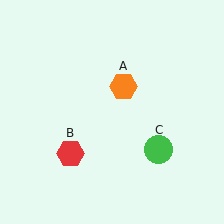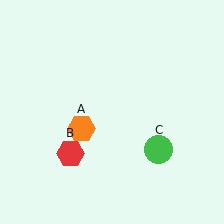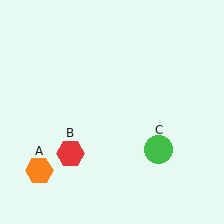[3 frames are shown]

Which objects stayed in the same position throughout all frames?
Red hexagon (object B) and green circle (object C) remained stationary.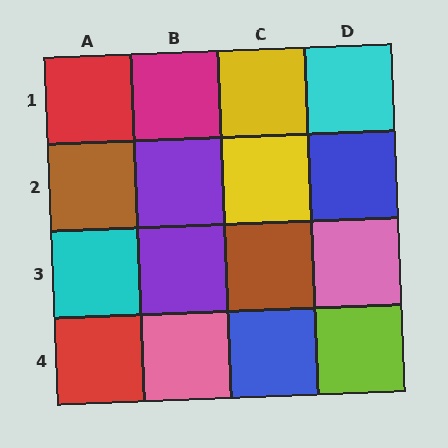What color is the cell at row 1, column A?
Red.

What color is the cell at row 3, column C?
Brown.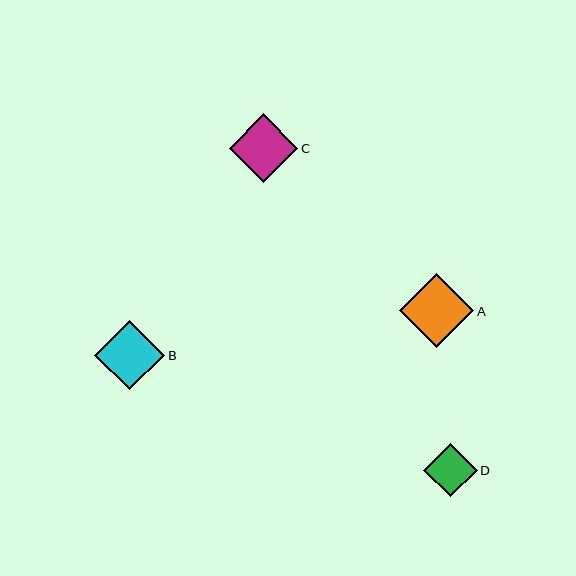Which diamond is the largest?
Diamond A is the largest with a size of approximately 74 pixels.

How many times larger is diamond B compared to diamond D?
Diamond B is approximately 1.3 times the size of diamond D.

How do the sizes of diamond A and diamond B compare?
Diamond A and diamond B are approximately the same size.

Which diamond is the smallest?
Diamond D is the smallest with a size of approximately 53 pixels.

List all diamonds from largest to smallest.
From largest to smallest: A, B, C, D.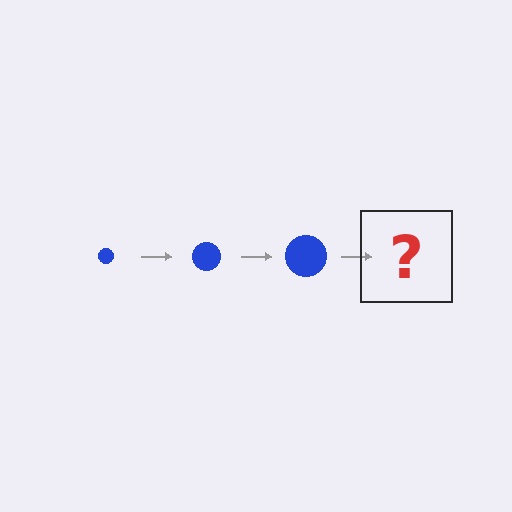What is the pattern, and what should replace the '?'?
The pattern is that the circle gets progressively larger each step. The '?' should be a blue circle, larger than the previous one.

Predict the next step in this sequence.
The next step is a blue circle, larger than the previous one.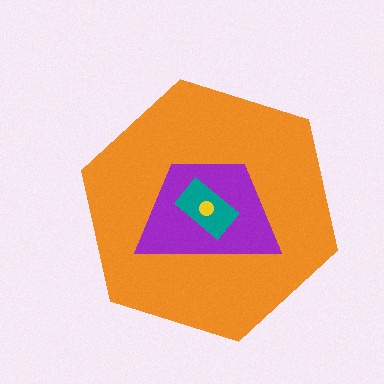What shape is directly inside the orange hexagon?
The purple trapezoid.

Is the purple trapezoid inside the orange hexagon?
Yes.